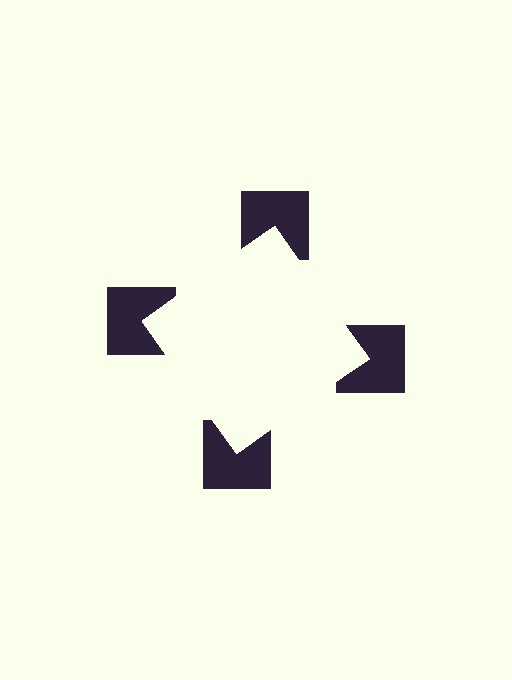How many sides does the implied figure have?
4 sides.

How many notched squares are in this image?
There are 4 — one at each vertex of the illusory square.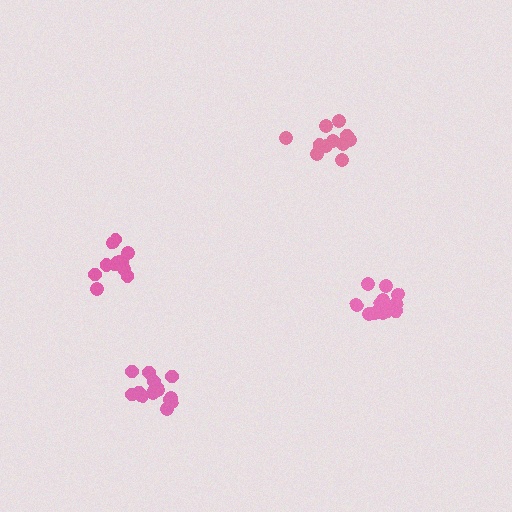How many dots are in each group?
Group 1: 11 dots, Group 2: 12 dots, Group 3: 14 dots, Group 4: 15 dots (52 total).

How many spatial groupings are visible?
There are 4 spatial groupings.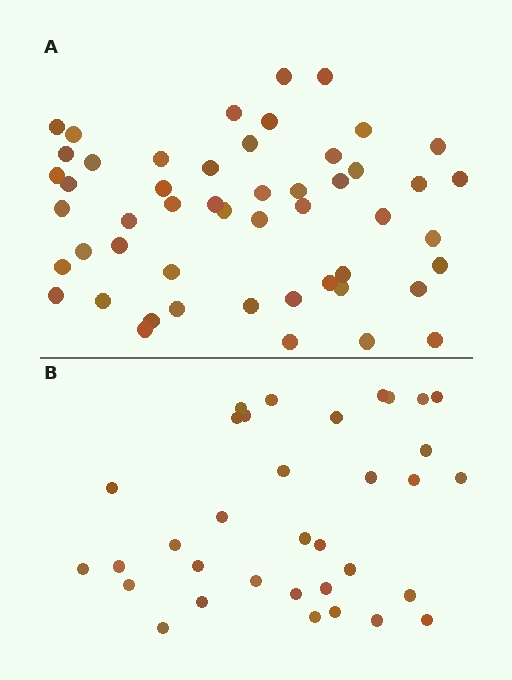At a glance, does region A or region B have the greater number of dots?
Region A (the top region) has more dots.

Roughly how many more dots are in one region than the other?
Region A has approximately 15 more dots than region B.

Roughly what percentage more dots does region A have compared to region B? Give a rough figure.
About 50% more.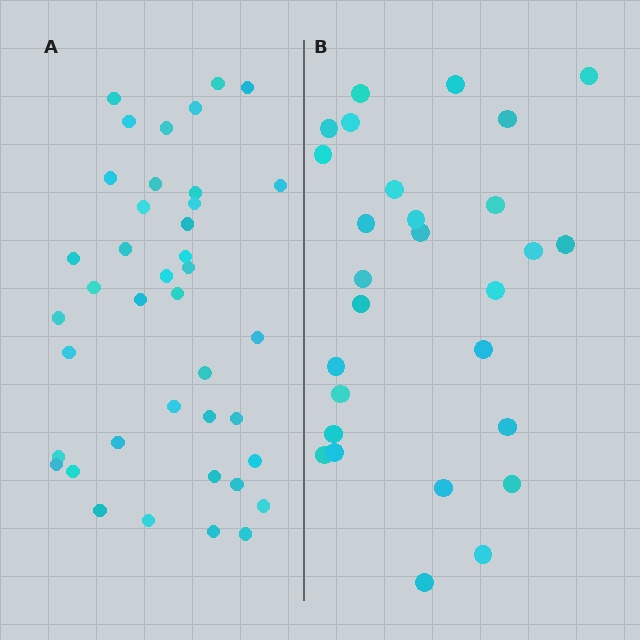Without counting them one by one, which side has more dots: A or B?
Region A (the left region) has more dots.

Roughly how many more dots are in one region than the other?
Region A has roughly 12 or so more dots than region B.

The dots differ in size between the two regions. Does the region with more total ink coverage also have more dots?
No. Region B has more total ink coverage because its dots are larger, but region A actually contains more individual dots. Total area can be misleading — the number of items is what matters here.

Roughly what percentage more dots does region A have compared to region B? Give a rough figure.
About 45% more.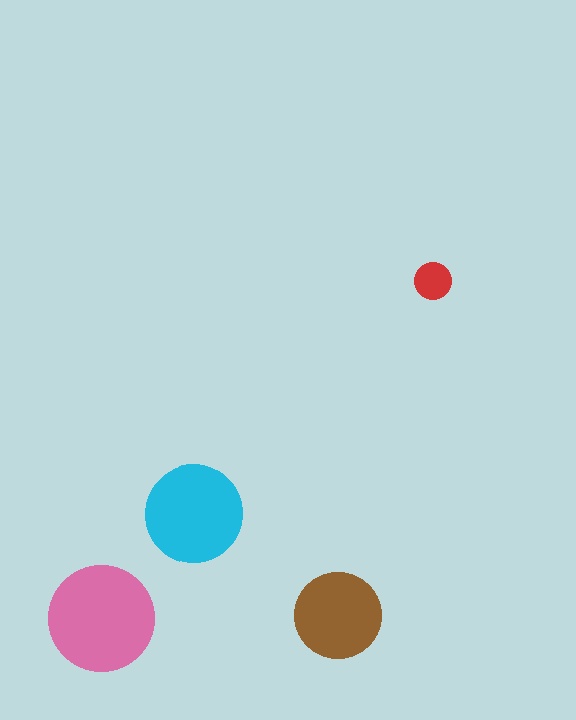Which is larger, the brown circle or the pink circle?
The pink one.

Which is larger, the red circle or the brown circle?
The brown one.